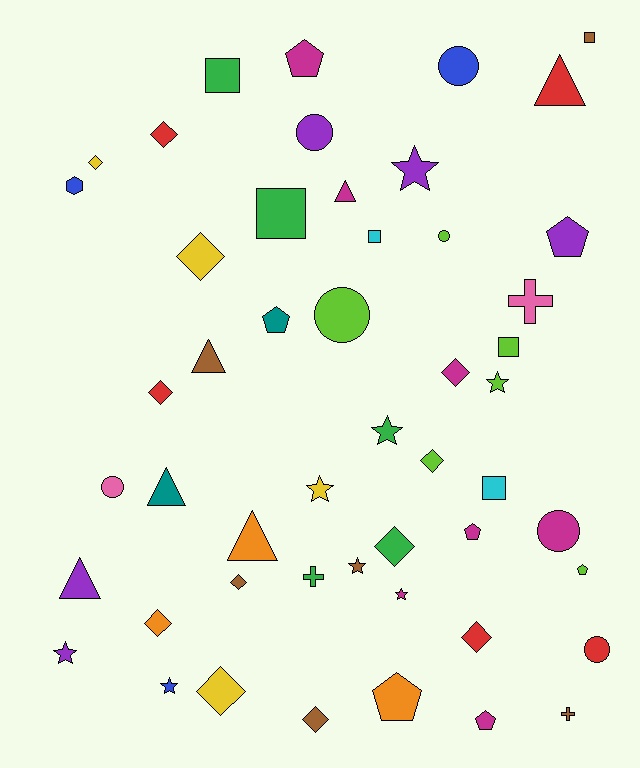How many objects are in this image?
There are 50 objects.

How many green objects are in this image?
There are 5 green objects.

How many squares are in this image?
There are 6 squares.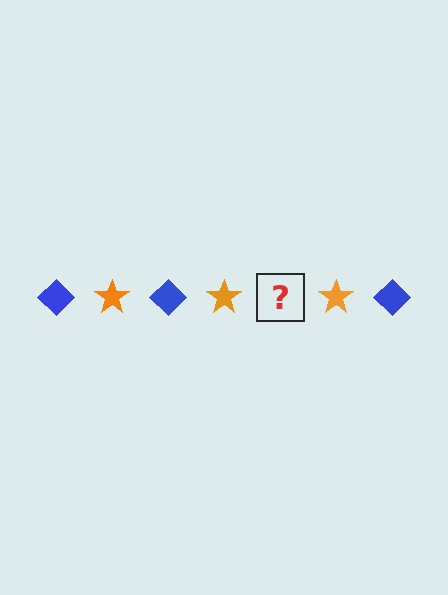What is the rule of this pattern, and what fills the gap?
The rule is that the pattern alternates between blue diamond and orange star. The gap should be filled with a blue diamond.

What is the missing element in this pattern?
The missing element is a blue diamond.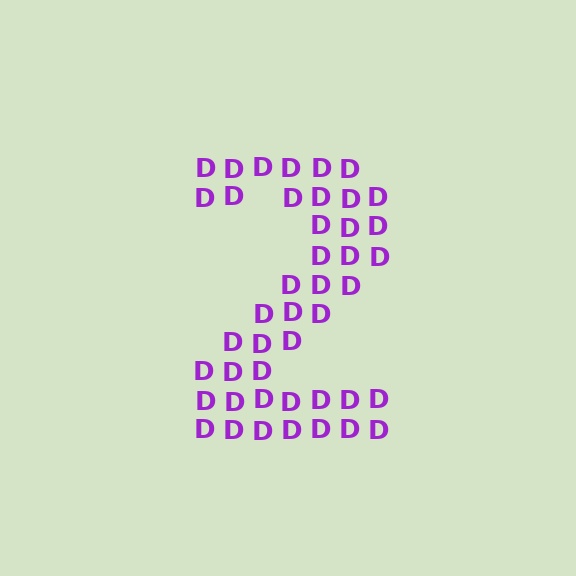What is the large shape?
The large shape is the digit 2.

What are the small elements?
The small elements are letter D's.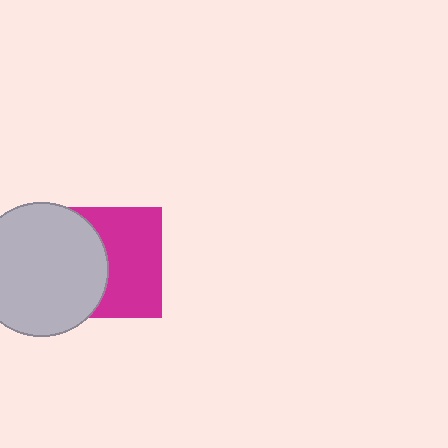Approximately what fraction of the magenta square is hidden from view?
Roughly 44% of the magenta square is hidden behind the light gray circle.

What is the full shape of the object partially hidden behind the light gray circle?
The partially hidden object is a magenta square.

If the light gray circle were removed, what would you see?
You would see the complete magenta square.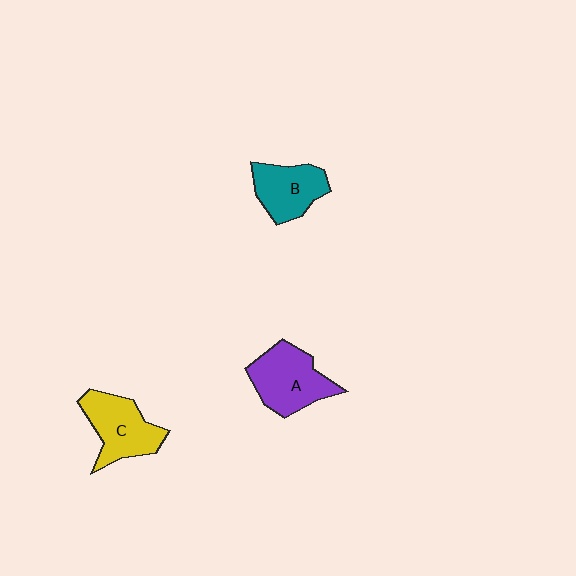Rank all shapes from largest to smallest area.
From largest to smallest: A (purple), C (yellow), B (teal).